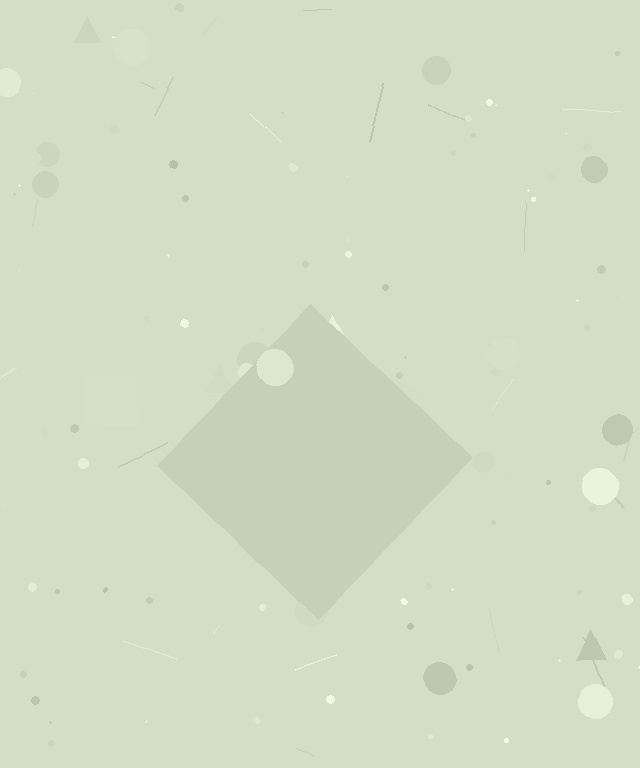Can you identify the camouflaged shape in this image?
The camouflaged shape is a diamond.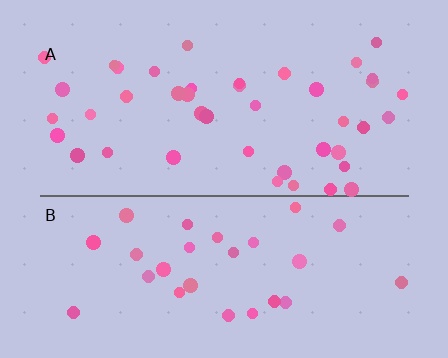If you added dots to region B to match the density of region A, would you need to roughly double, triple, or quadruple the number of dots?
Approximately double.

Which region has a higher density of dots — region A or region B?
A (the top).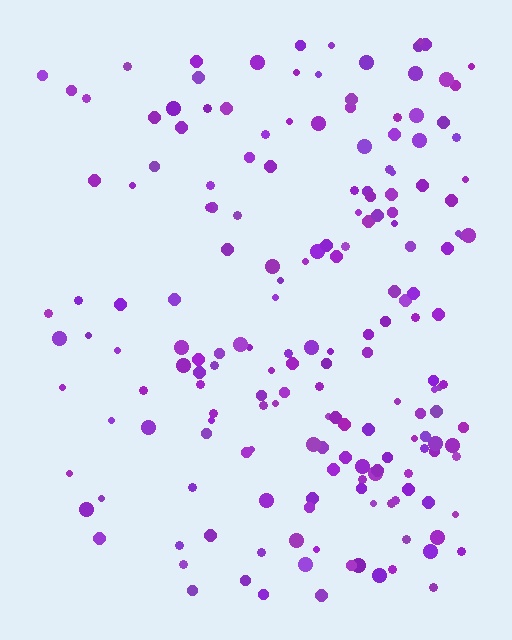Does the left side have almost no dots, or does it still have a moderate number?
Still a moderate number, just noticeably fewer than the right.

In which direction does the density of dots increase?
From left to right, with the right side densest.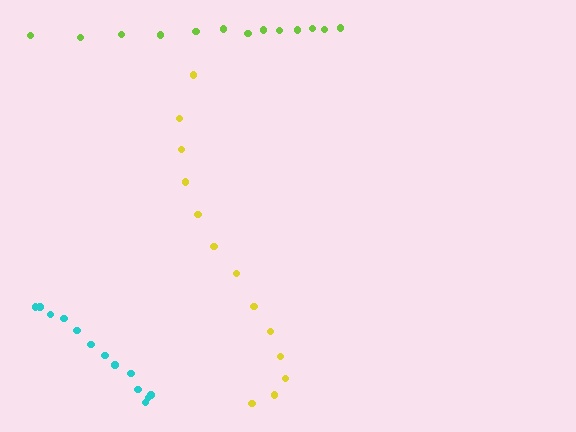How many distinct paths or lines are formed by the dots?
There are 3 distinct paths.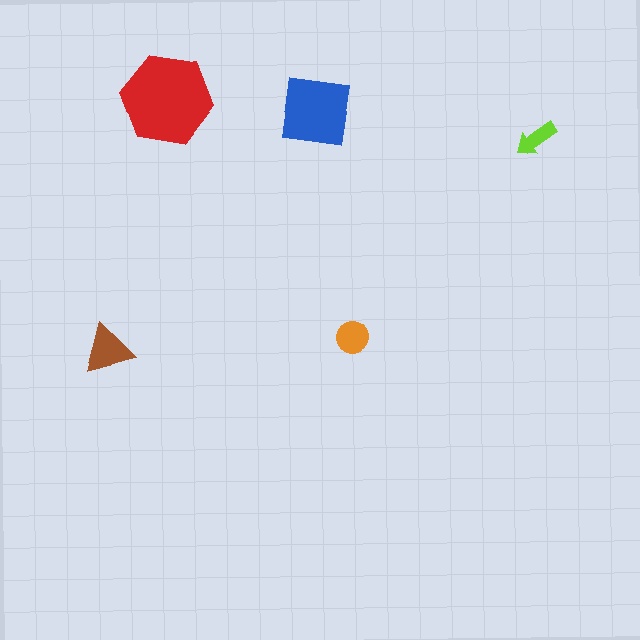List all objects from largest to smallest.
The red hexagon, the blue square, the brown triangle, the orange circle, the lime arrow.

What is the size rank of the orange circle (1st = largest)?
4th.